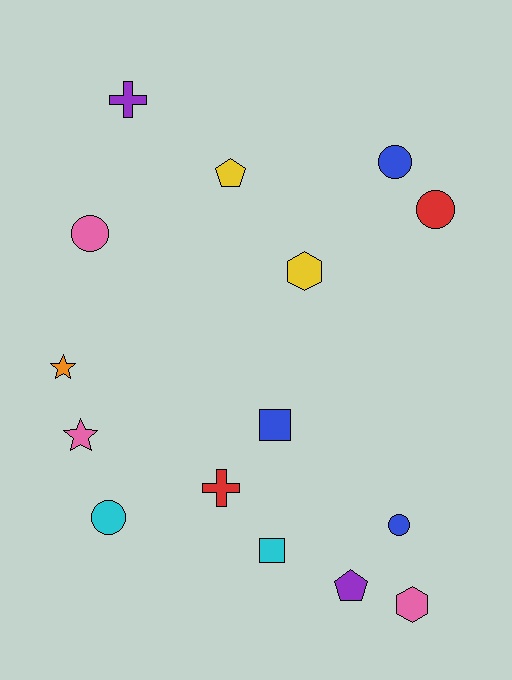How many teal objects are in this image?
There are no teal objects.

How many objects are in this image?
There are 15 objects.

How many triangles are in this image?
There are no triangles.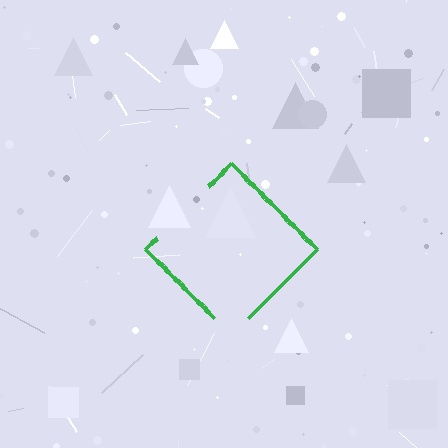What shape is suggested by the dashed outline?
The dashed outline suggests a diamond.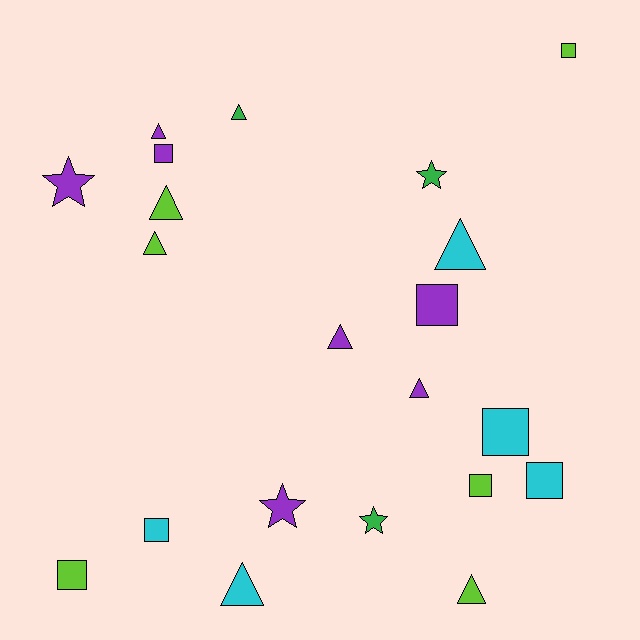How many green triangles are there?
There is 1 green triangle.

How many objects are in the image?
There are 21 objects.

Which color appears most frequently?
Purple, with 7 objects.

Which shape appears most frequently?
Triangle, with 9 objects.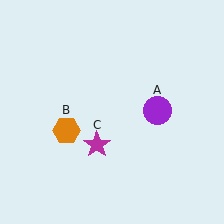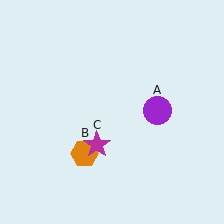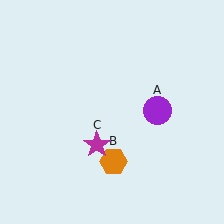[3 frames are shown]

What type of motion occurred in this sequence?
The orange hexagon (object B) rotated counterclockwise around the center of the scene.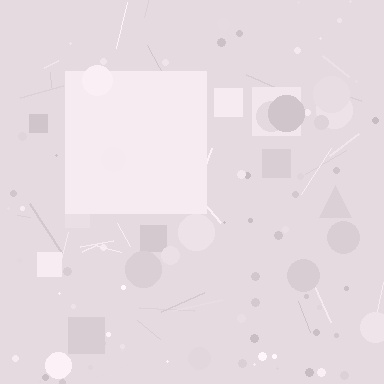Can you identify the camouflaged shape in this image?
The camouflaged shape is a square.